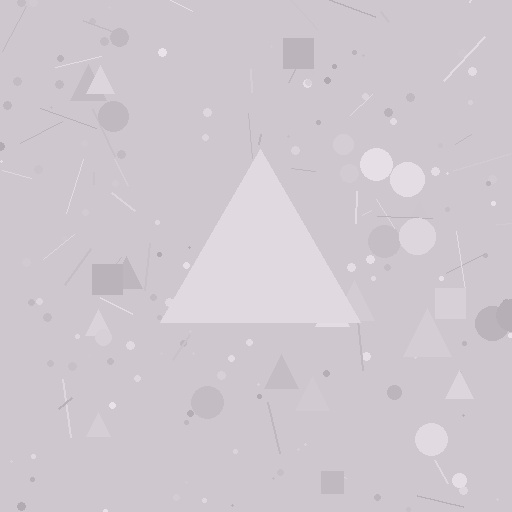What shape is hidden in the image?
A triangle is hidden in the image.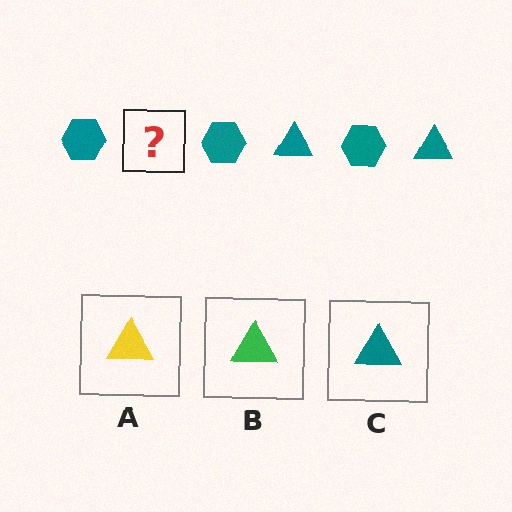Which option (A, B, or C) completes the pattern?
C.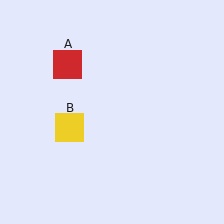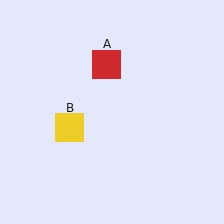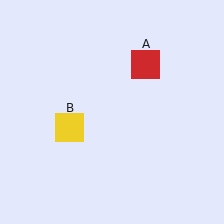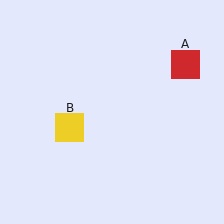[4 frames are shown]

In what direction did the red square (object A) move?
The red square (object A) moved right.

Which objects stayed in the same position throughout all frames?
Yellow square (object B) remained stationary.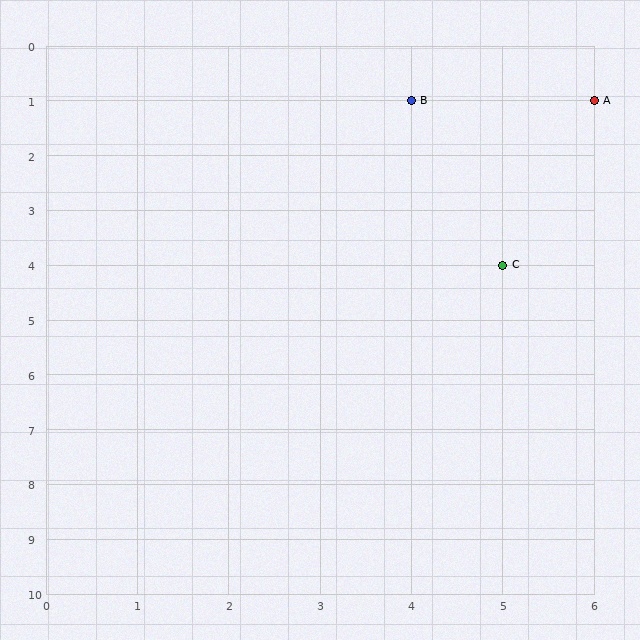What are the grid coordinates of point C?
Point C is at grid coordinates (5, 4).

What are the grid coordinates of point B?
Point B is at grid coordinates (4, 1).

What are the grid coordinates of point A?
Point A is at grid coordinates (6, 1).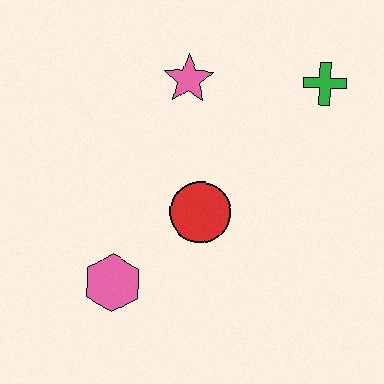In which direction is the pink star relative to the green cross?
The pink star is to the left of the green cross.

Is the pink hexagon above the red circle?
No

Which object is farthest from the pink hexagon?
The green cross is farthest from the pink hexagon.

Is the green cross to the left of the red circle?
No